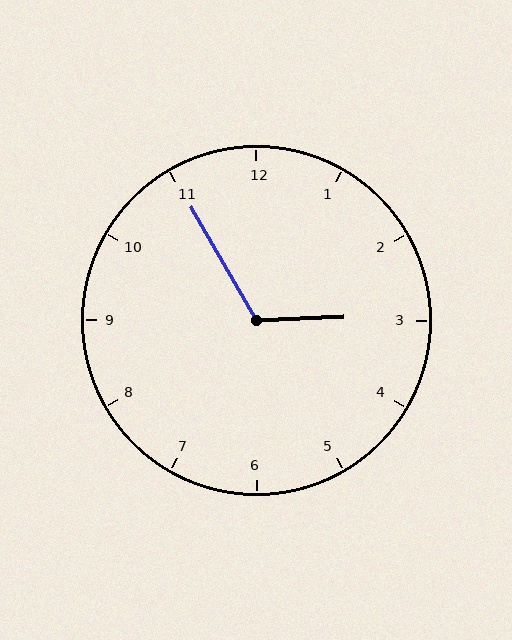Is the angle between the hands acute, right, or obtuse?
It is obtuse.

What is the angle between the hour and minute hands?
Approximately 118 degrees.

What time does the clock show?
2:55.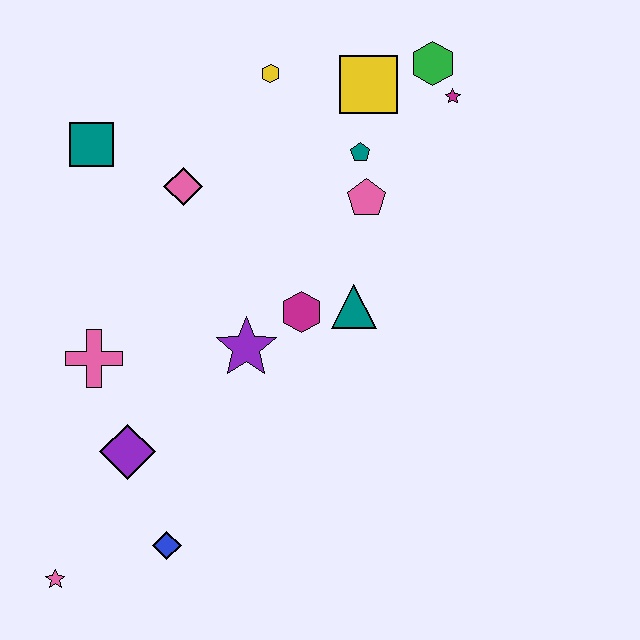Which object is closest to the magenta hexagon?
The teal triangle is closest to the magenta hexagon.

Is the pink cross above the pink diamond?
No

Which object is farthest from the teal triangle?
The pink star is farthest from the teal triangle.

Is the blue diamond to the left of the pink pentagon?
Yes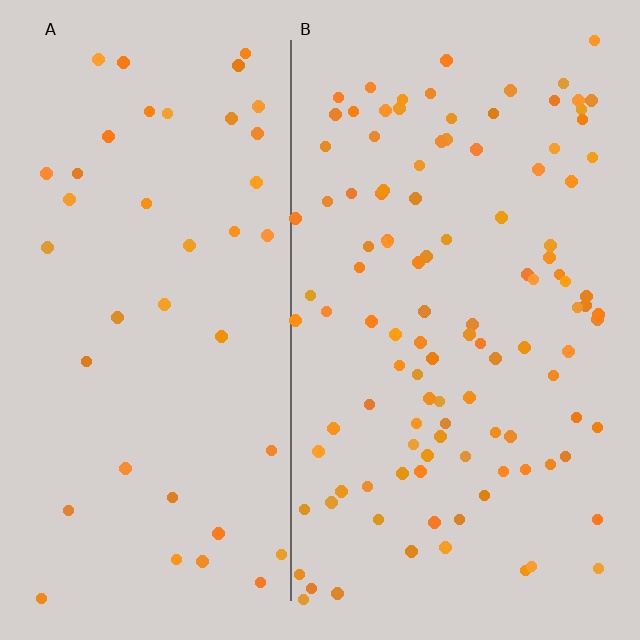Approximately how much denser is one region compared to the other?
Approximately 2.7× — region B over region A.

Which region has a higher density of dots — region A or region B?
B (the right).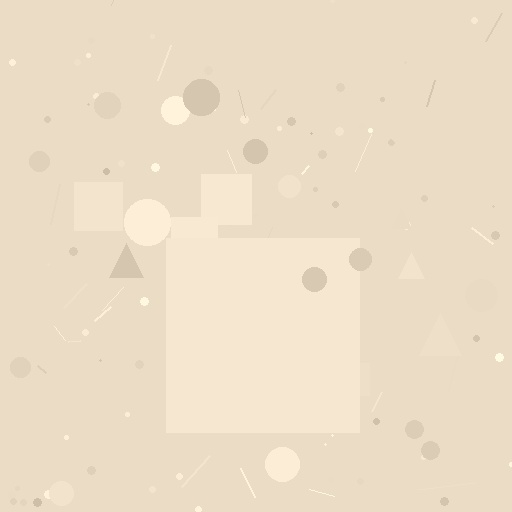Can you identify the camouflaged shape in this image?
The camouflaged shape is a square.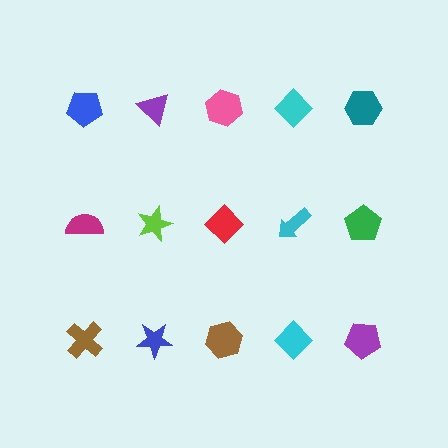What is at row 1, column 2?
A purple triangle.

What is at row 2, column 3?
A red diamond.